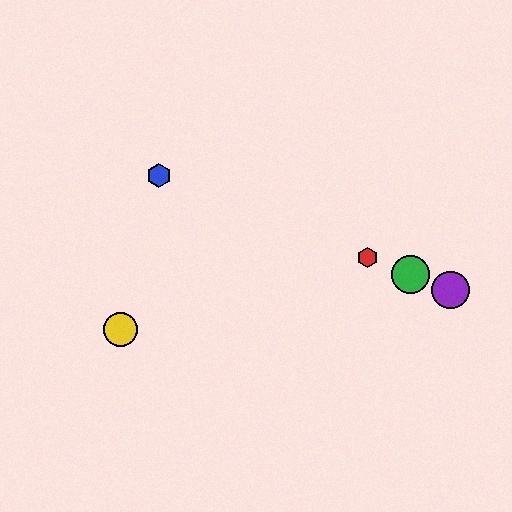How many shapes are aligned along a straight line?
4 shapes (the red hexagon, the blue hexagon, the green circle, the purple circle) are aligned along a straight line.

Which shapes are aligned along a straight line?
The red hexagon, the blue hexagon, the green circle, the purple circle are aligned along a straight line.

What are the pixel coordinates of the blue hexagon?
The blue hexagon is at (159, 175).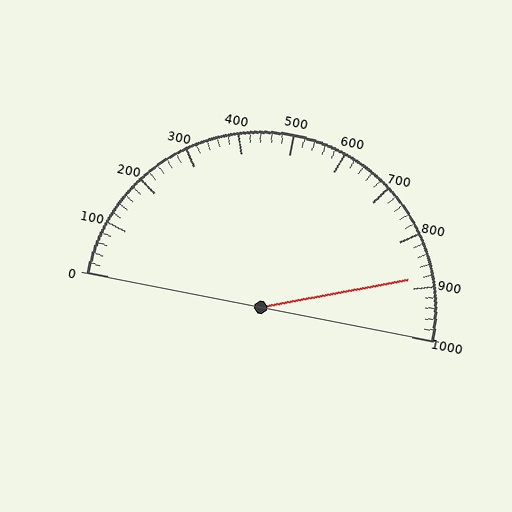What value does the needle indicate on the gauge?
The needle indicates approximately 880.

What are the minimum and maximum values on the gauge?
The gauge ranges from 0 to 1000.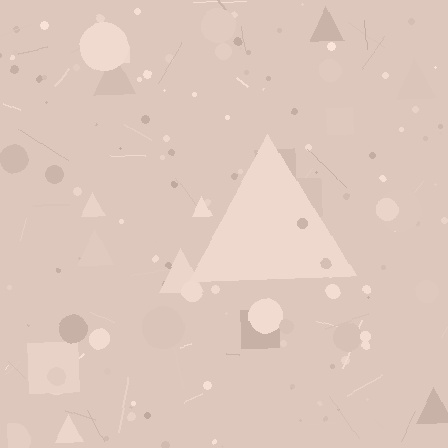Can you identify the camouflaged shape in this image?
The camouflaged shape is a triangle.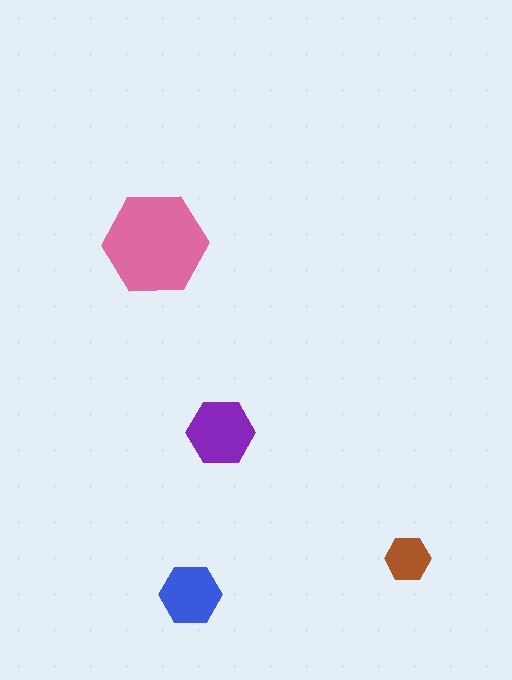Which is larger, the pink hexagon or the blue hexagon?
The pink one.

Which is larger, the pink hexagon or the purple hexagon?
The pink one.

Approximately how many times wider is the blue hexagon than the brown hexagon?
About 1.5 times wider.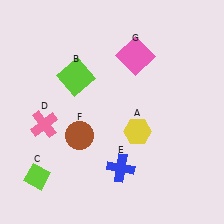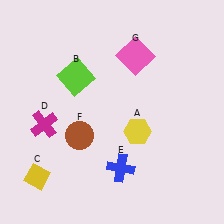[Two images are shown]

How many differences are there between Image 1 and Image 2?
There are 2 differences between the two images.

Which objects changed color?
C changed from lime to yellow. D changed from pink to magenta.